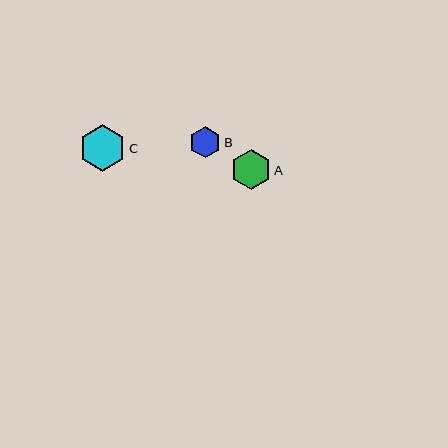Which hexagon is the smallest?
Hexagon B is the smallest with a size of approximately 31 pixels.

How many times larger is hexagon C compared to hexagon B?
Hexagon C is approximately 1.5 times the size of hexagon B.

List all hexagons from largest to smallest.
From largest to smallest: C, A, B.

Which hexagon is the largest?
Hexagon C is the largest with a size of approximately 47 pixels.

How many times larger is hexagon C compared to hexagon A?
Hexagon C is approximately 1.2 times the size of hexagon A.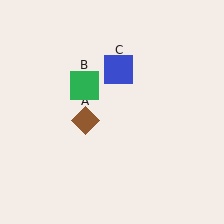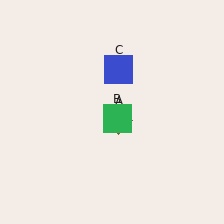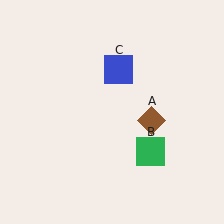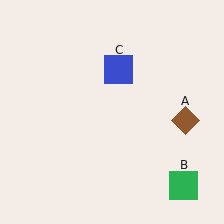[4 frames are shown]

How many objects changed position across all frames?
2 objects changed position: brown diamond (object A), green square (object B).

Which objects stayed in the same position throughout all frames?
Blue square (object C) remained stationary.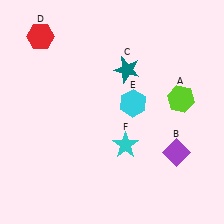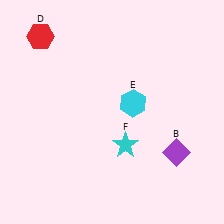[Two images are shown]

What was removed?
The teal star (C), the lime hexagon (A) were removed in Image 2.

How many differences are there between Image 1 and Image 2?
There are 2 differences between the two images.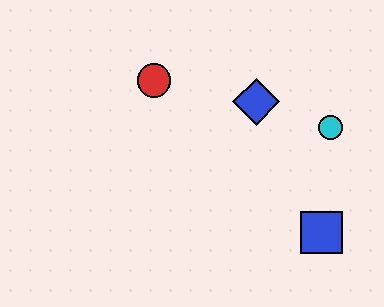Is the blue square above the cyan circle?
No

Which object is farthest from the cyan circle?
The red circle is farthest from the cyan circle.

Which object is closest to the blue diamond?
The cyan circle is closest to the blue diamond.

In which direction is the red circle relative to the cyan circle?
The red circle is to the left of the cyan circle.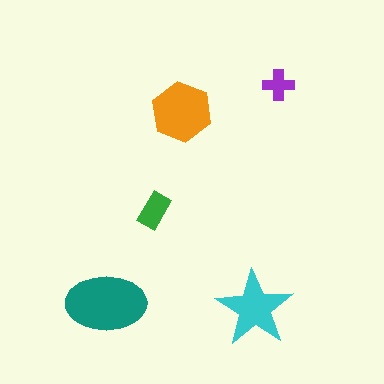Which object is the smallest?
The purple cross.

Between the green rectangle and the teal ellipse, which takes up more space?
The teal ellipse.